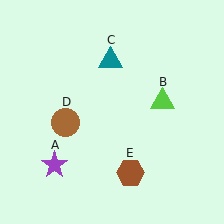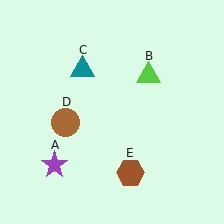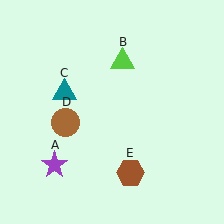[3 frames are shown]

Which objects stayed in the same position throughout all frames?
Purple star (object A) and brown circle (object D) and brown hexagon (object E) remained stationary.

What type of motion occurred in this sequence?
The lime triangle (object B), teal triangle (object C) rotated counterclockwise around the center of the scene.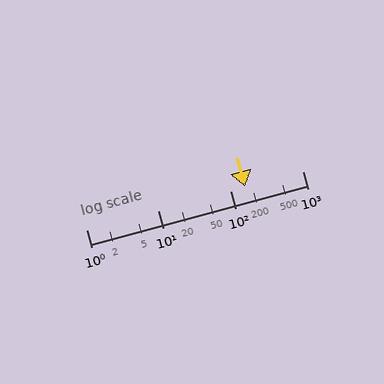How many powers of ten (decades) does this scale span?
The scale spans 3 decades, from 1 to 1000.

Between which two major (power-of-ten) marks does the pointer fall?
The pointer is between 100 and 1000.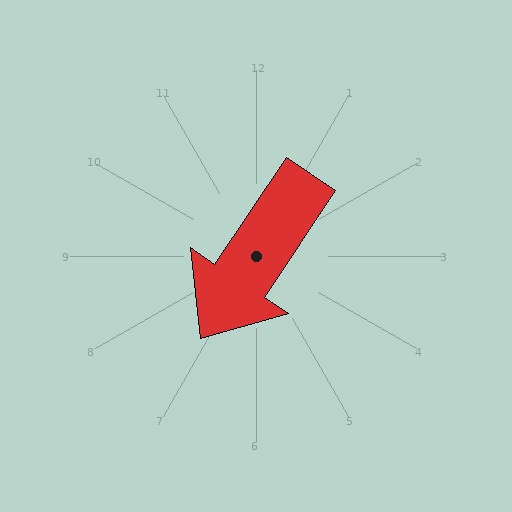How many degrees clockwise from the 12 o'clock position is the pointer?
Approximately 214 degrees.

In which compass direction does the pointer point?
Southwest.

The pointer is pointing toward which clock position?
Roughly 7 o'clock.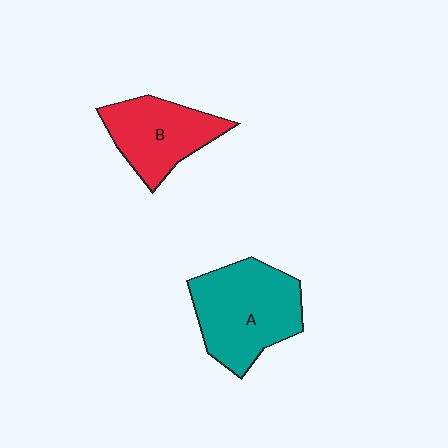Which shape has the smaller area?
Shape B (red).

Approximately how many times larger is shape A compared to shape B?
Approximately 1.3 times.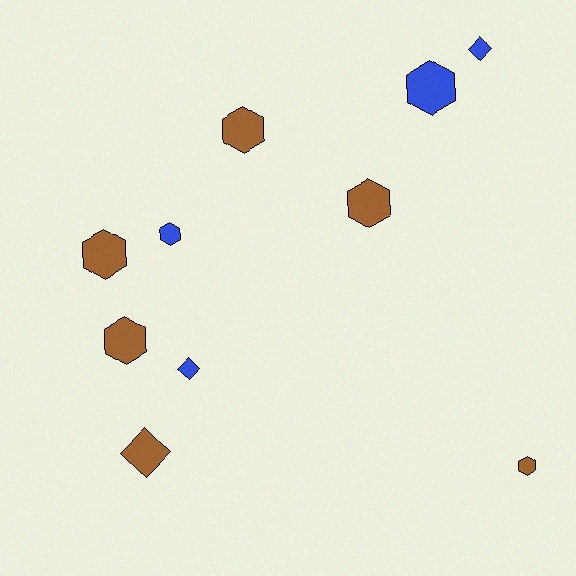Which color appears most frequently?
Brown, with 6 objects.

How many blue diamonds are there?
There are 2 blue diamonds.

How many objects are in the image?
There are 10 objects.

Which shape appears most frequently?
Hexagon, with 7 objects.